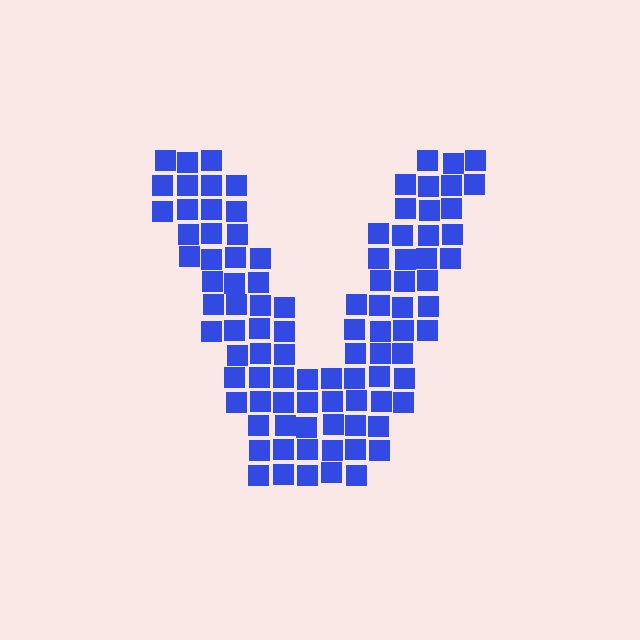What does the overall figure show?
The overall figure shows the letter V.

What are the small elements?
The small elements are squares.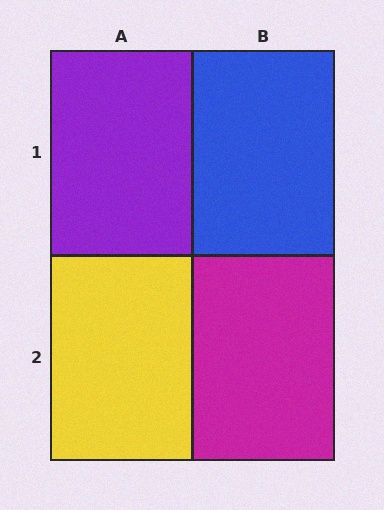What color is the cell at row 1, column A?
Purple.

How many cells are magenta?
1 cell is magenta.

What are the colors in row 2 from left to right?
Yellow, magenta.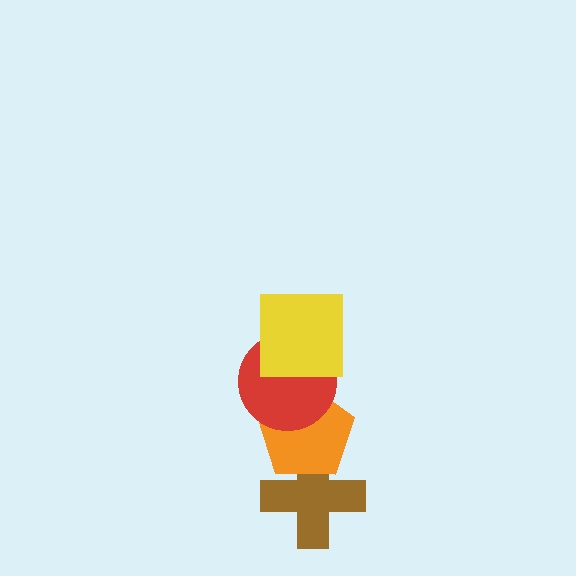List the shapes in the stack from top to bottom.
From top to bottom: the yellow square, the red circle, the orange pentagon, the brown cross.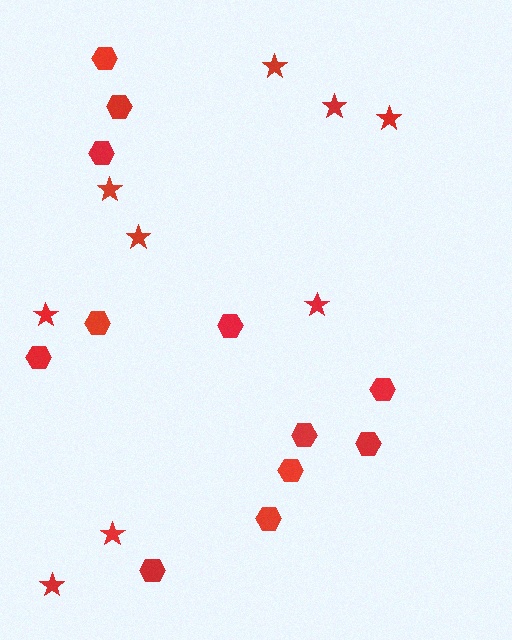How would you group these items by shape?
There are 2 groups: one group of stars (9) and one group of hexagons (12).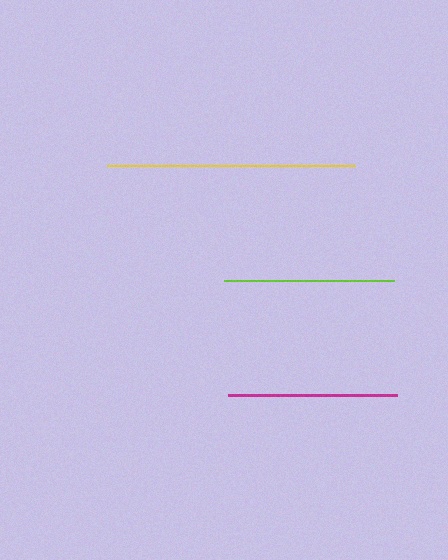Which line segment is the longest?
The yellow line is the longest at approximately 248 pixels.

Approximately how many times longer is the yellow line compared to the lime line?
The yellow line is approximately 1.5 times the length of the lime line.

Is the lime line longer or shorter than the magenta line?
The lime line is longer than the magenta line.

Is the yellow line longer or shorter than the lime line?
The yellow line is longer than the lime line.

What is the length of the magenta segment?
The magenta segment is approximately 169 pixels long.